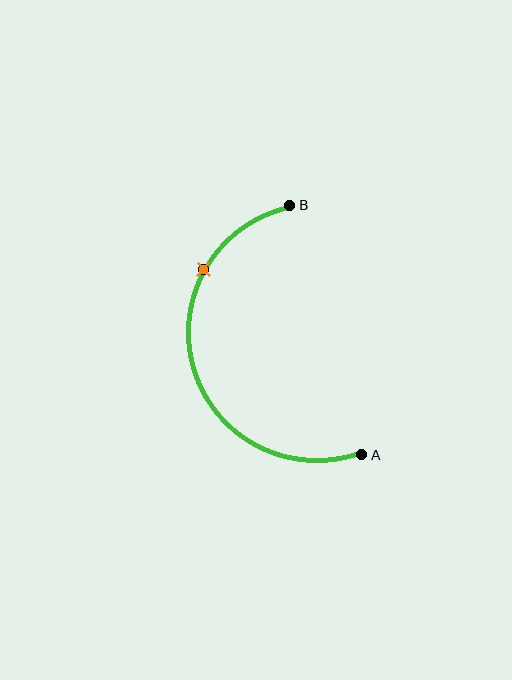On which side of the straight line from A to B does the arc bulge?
The arc bulges to the left of the straight line connecting A and B.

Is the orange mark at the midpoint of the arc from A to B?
No. The orange mark lies on the arc but is closer to endpoint B. The arc midpoint would be at the point on the curve equidistant along the arc from both A and B.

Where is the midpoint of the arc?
The arc midpoint is the point on the curve farthest from the straight line joining A and B. It sits to the left of that line.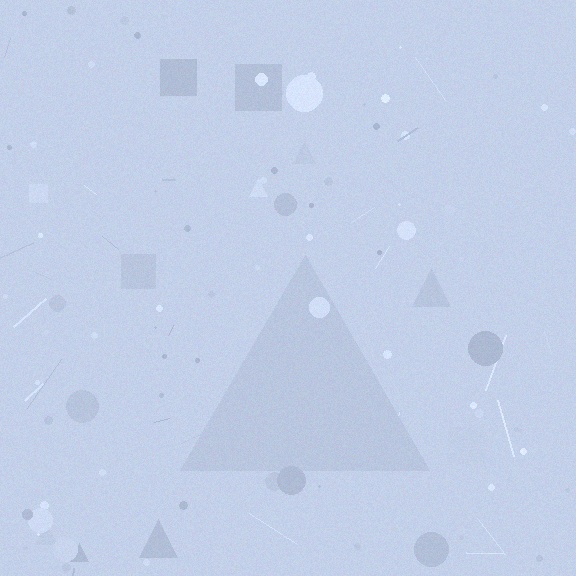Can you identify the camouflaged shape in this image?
The camouflaged shape is a triangle.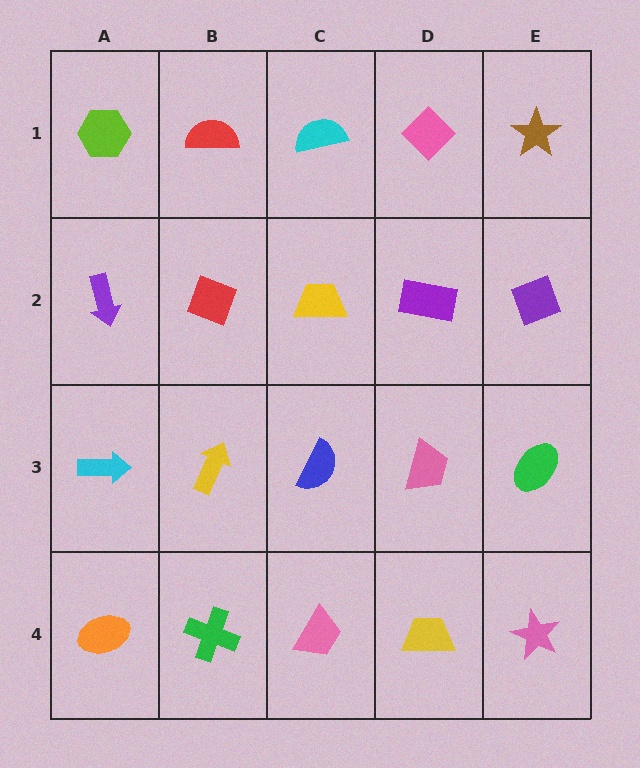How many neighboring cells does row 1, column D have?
3.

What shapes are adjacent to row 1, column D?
A purple rectangle (row 2, column D), a cyan semicircle (row 1, column C), a brown star (row 1, column E).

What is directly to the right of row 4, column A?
A green cross.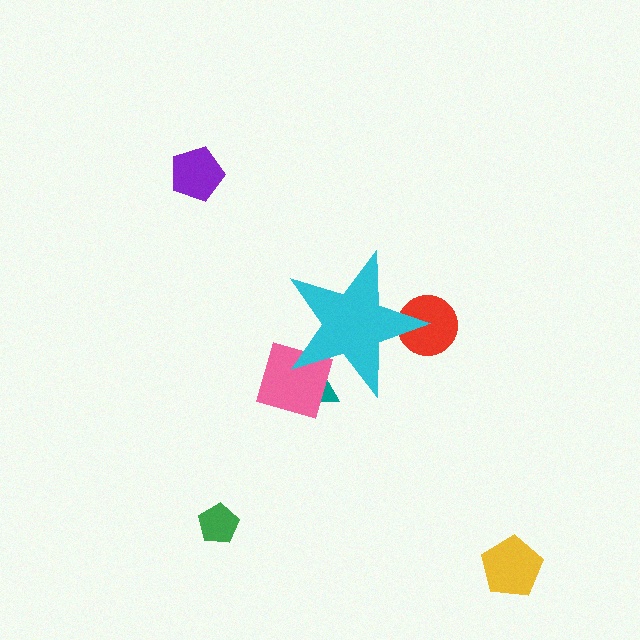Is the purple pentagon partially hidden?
No, the purple pentagon is fully visible.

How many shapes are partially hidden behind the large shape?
3 shapes are partially hidden.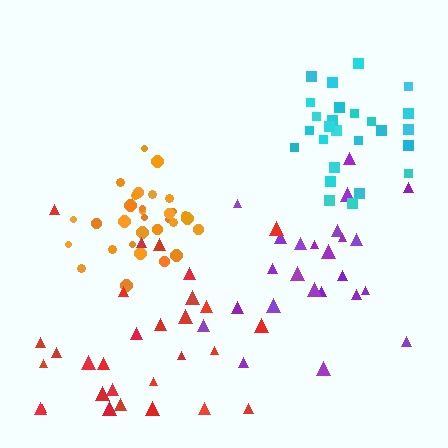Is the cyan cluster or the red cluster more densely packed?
Cyan.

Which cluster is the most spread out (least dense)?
Red.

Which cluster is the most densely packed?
Orange.